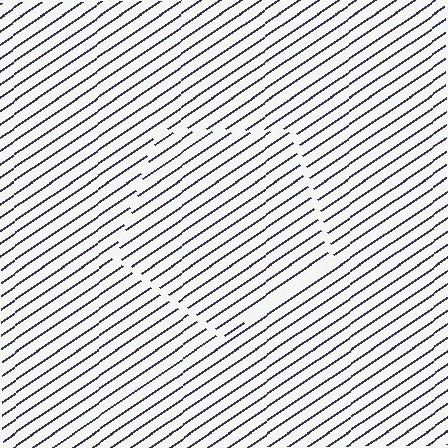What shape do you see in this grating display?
An illusory pentagon. The interior of the shape contains the same grating, shifted by half a period — the contour is defined by the phase discontinuity where line-ends from the inner and outer gratings abut.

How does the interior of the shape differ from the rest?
The interior of the shape contains the same grating, shifted by half a period — the contour is defined by the phase discontinuity where line-ends from the inner and outer gratings abut.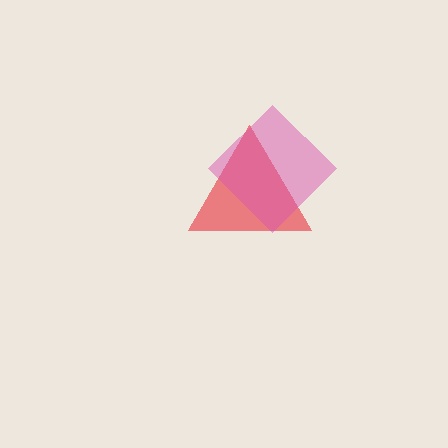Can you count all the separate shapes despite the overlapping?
Yes, there are 2 separate shapes.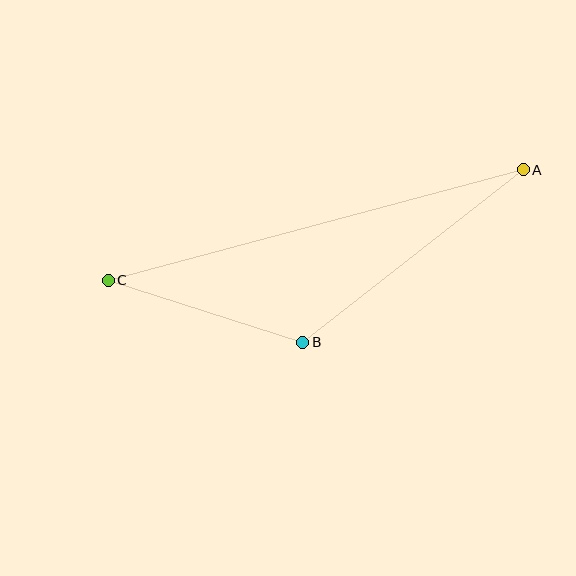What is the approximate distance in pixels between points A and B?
The distance between A and B is approximately 280 pixels.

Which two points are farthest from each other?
Points A and C are farthest from each other.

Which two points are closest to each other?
Points B and C are closest to each other.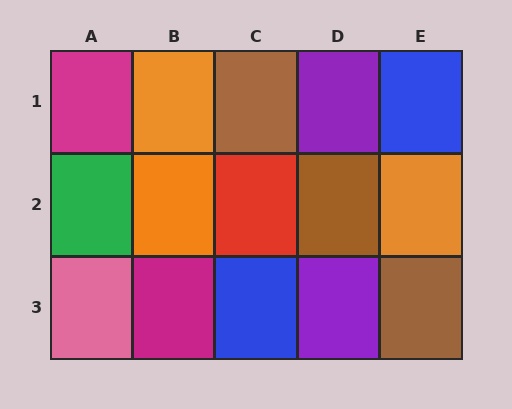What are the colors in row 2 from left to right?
Green, orange, red, brown, orange.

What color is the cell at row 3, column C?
Blue.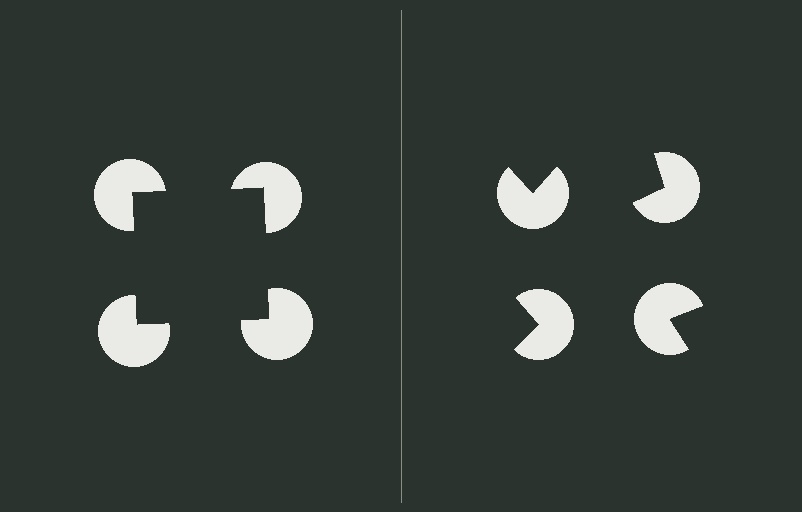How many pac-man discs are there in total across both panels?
8 — 4 on each side.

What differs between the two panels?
The pac-man discs are positioned identically on both sides; only the wedge orientations differ. On the left they align to a square; on the right they are misaligned.